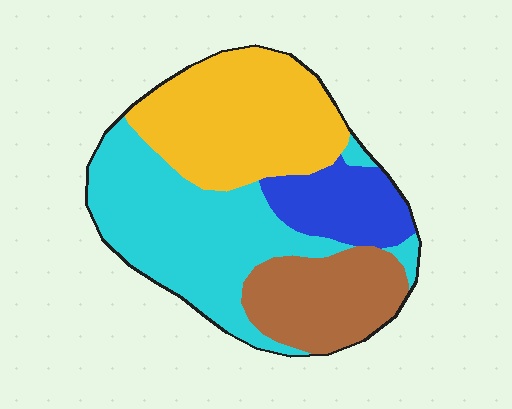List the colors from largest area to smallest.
From largest to smallest: cyan, yellow, brown, blue.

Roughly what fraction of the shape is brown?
Brown takes up about one fifth (1/5) of the shape.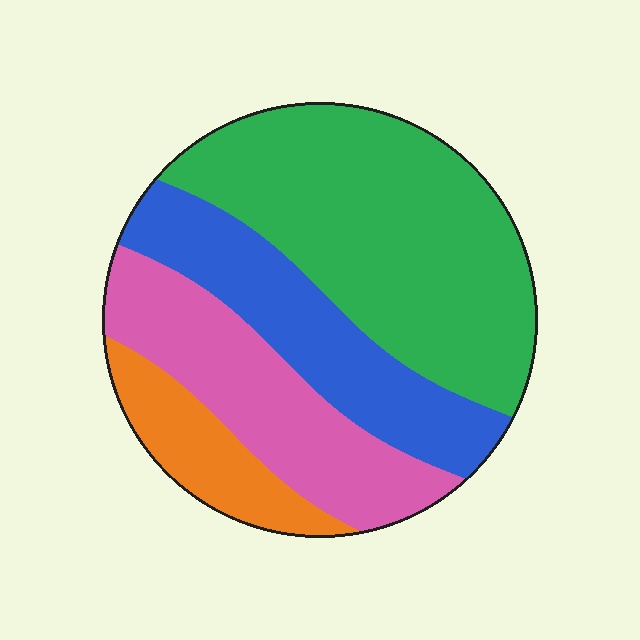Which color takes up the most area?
Green, at roughly 45%.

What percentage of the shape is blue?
Blue takes up about one fifth (1/5) of the shape.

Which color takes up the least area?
Orange, at roughly 10%.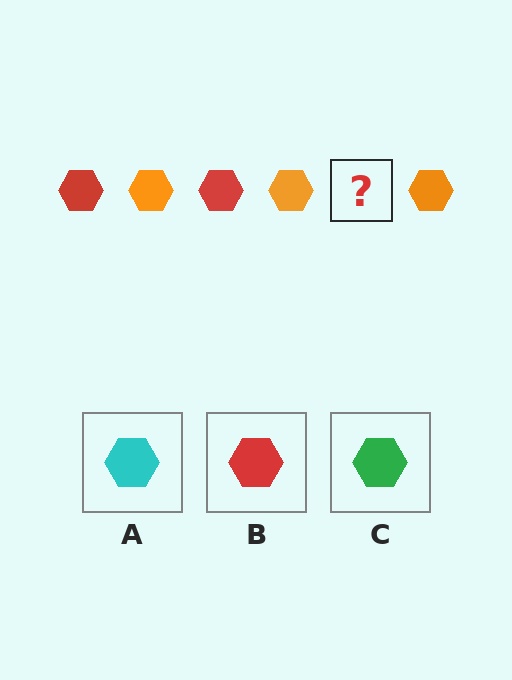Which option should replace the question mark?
Option B.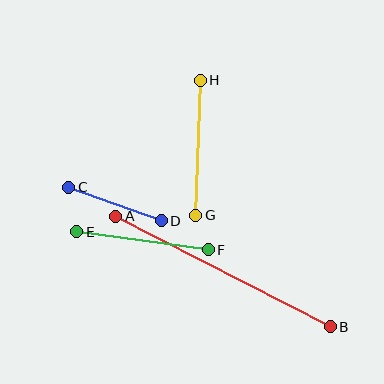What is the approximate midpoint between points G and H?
The midpoint is at approximately (198, 148) pixels.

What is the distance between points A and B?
The distance is approximately 241 pixels.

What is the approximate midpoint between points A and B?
The midpoint is at approximately (223, 272) pixels.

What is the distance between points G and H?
The distance is approximately 135 pixels.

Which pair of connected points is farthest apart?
Points A and B are farthest apart.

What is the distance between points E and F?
The distance is approximately 133 pixels.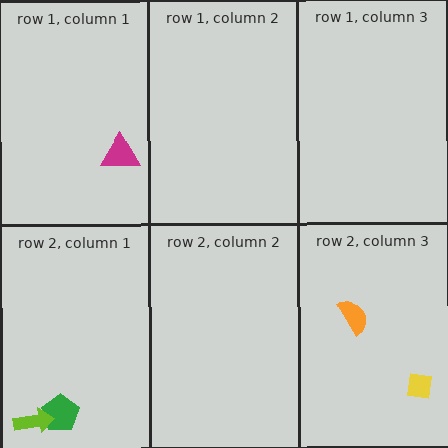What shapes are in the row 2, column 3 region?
The orange semicircle, the yellow square.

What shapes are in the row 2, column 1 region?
The green pentagon, the lime arrow.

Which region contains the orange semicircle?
The row 2, column 3 region.